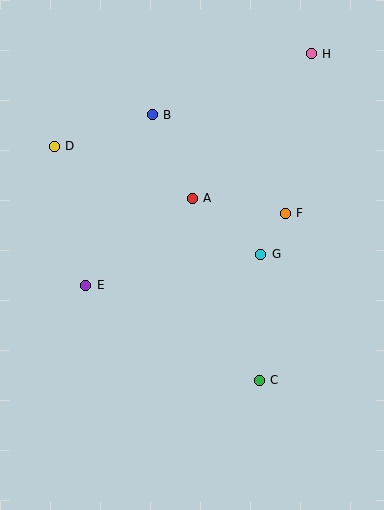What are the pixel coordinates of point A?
Point A is at (192, 198).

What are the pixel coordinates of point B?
Point B is at (152, 115).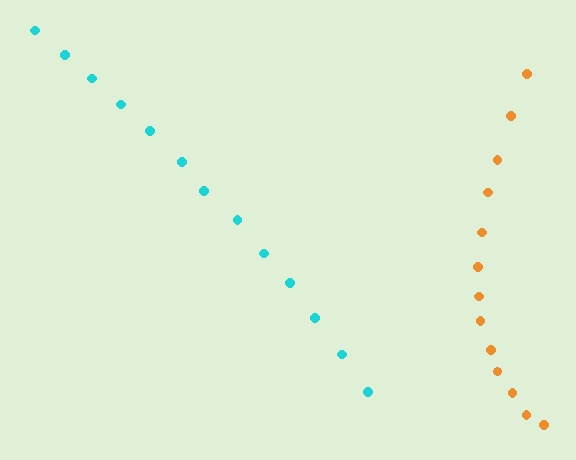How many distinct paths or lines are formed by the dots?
There are 2 distinct paths.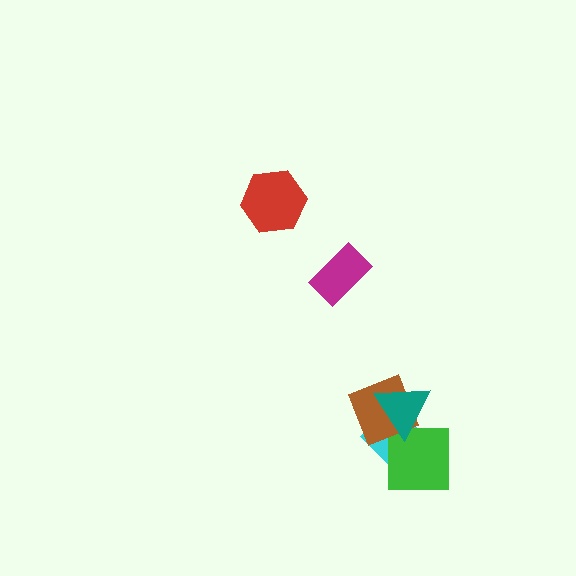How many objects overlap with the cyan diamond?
3 objects overlap with the cyan diamond.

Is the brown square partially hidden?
Yes, it is partially covered by another shape.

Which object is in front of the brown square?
The teal triangle is in front of the brown square.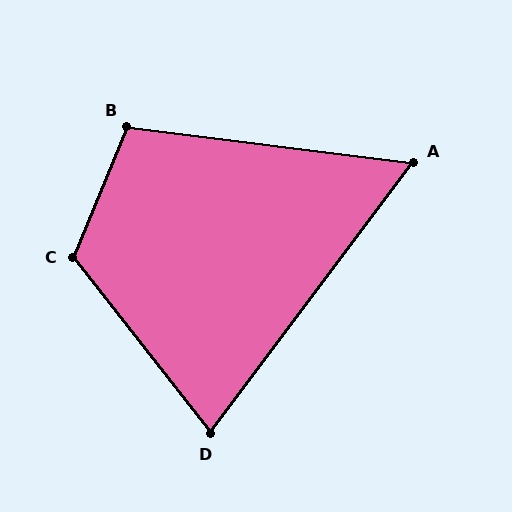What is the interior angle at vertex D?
Approximately 75 degrees (acute).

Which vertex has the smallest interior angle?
A, at approximately 60 degrees.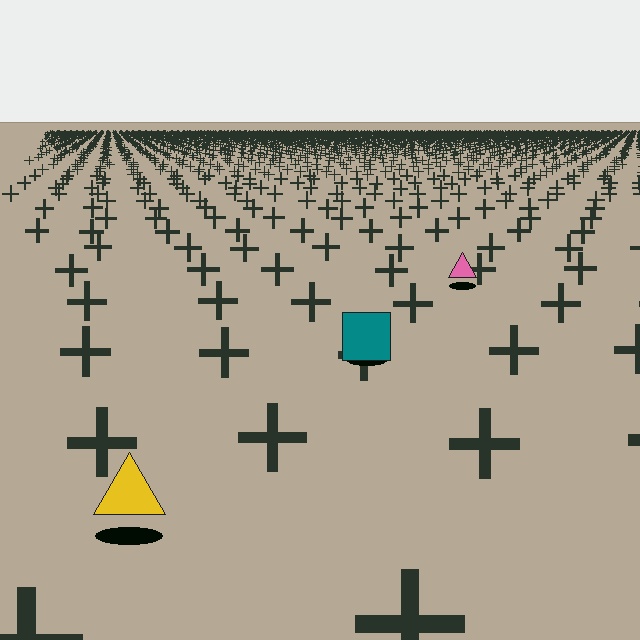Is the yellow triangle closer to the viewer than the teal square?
Yes. The yellow triangle is closer — you can tell from the texture gradient: the ground texture is coarser near it.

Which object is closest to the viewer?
The yellow triangle is closest. The texture marks near it are larger and more spread out.